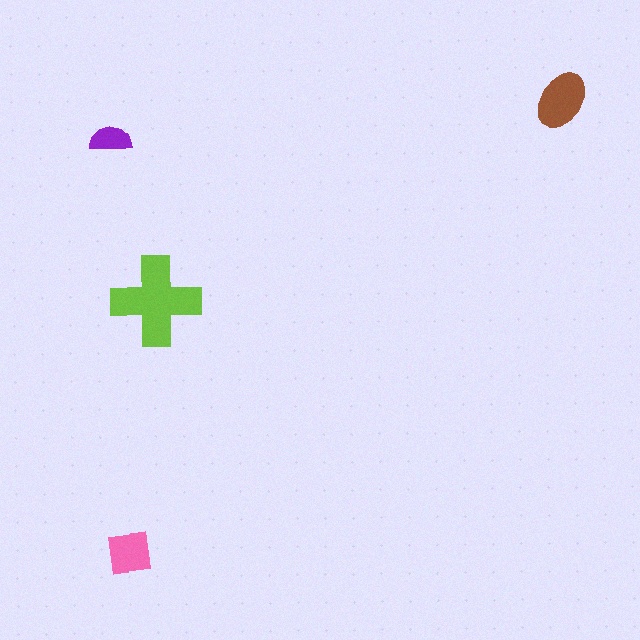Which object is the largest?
The lime cross.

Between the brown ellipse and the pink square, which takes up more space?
The brown ellipse.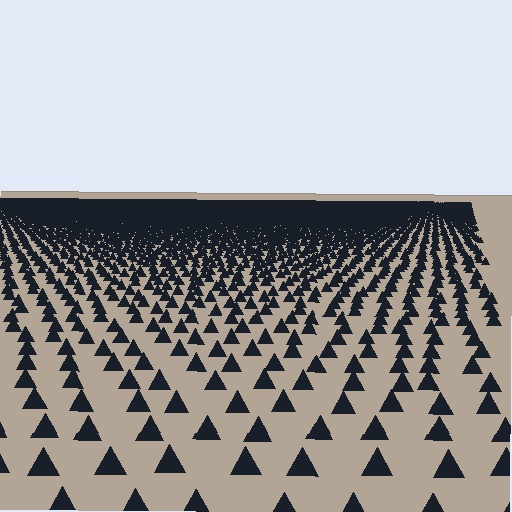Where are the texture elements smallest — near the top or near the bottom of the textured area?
Near the top.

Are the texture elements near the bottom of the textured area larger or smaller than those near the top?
Larger. Near the bottom, elements are closer to the viewer and appear at a bigger on-screen size.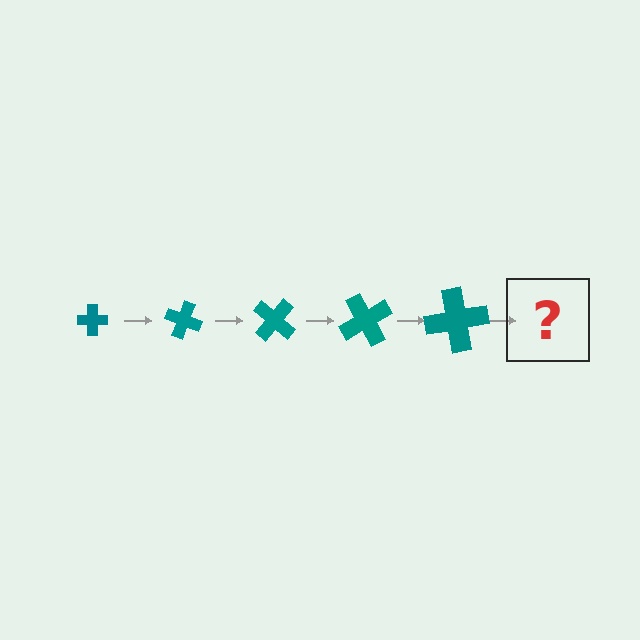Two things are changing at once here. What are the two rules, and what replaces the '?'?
The two rules are that the cross grows larger each step and it rotates 20 degrees each step. The '?' should be a cross, larger than the previous one and rotated 100 degrees from the start.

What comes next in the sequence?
The next element should be a cross, larger than the previous one and rotated 100 degrees from the start.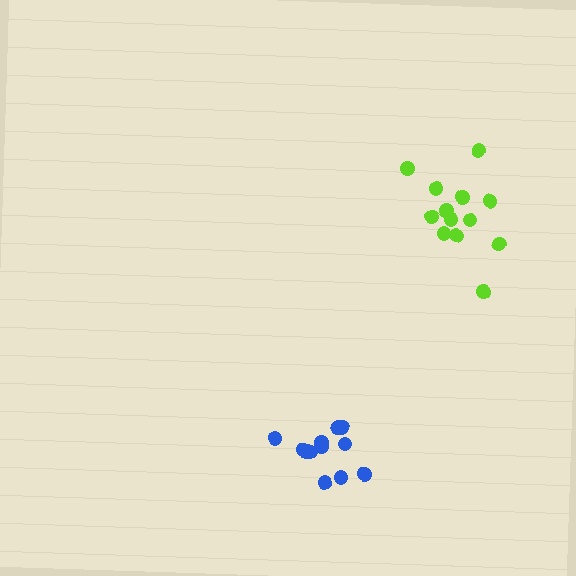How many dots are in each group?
Group 1: 13 dots, Group 2: 12 dots (25 total).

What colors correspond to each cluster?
The clusters are colored: lime, blue.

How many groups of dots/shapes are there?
There are 2 groups.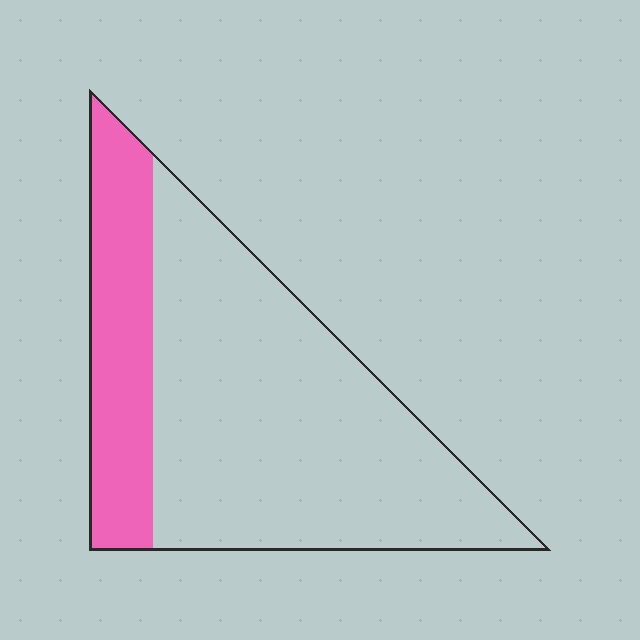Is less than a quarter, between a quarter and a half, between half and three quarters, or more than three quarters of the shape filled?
Between a quarter and a half.